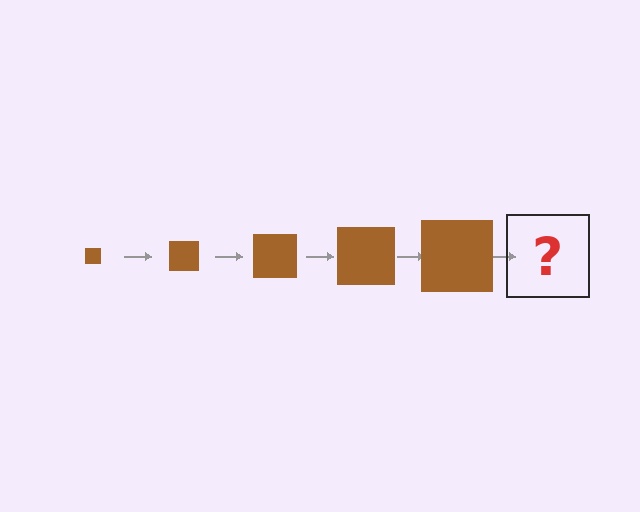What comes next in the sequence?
The next element should be a brown square, larger than the previous one.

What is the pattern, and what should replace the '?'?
The pattern is that the square gets progressively larger each step. The '?' should be a brown square, larger than the previous one.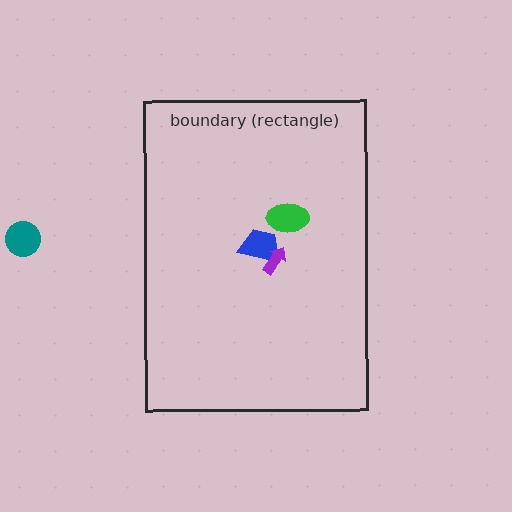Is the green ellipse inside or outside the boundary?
Inside.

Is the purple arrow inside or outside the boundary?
Inside.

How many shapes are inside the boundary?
3 inside, 1 outside.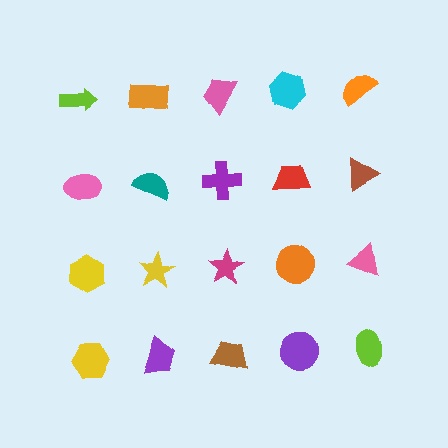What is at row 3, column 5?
A pink triangle.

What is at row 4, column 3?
A brown trapezoid.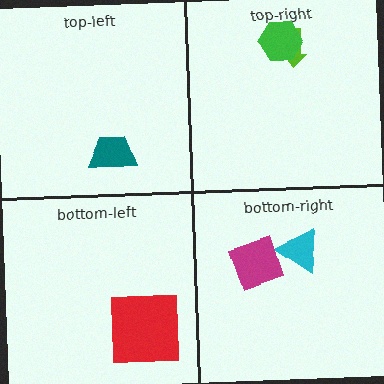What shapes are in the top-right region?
The lime arrow, the green hexagon.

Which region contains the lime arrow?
The top-right region.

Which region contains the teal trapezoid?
The top-left region.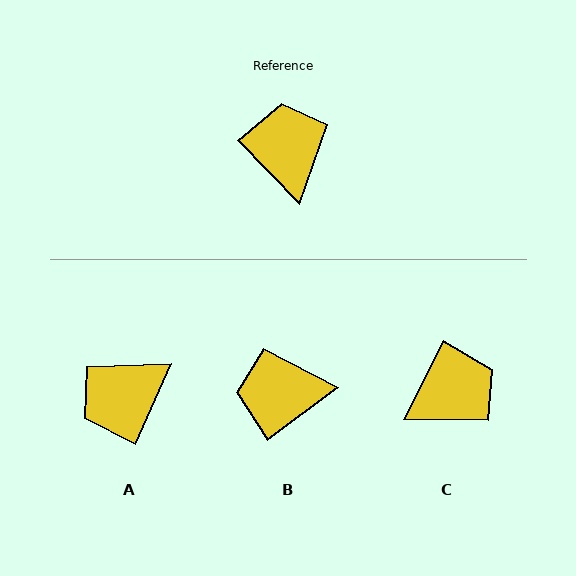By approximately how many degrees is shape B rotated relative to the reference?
Approximately 82 degrees counter-clockwise.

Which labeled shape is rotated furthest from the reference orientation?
A, about 112 degrees away.